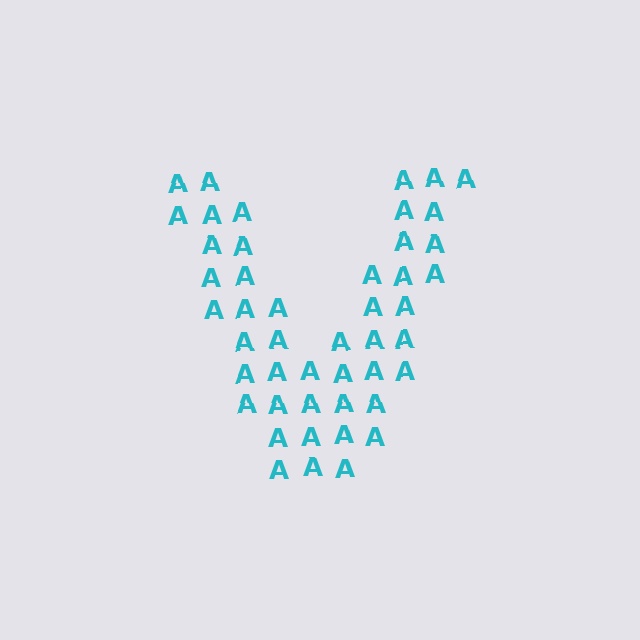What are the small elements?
The small elements are letter A's.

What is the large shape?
The large shape is the letter V.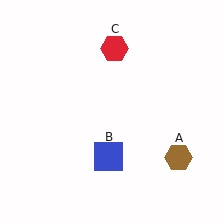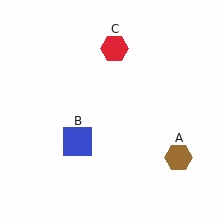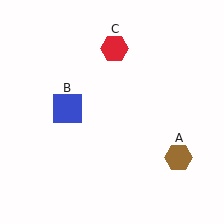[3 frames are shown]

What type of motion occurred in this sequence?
The blue square (object B) rotated clockwise around the center of the scene.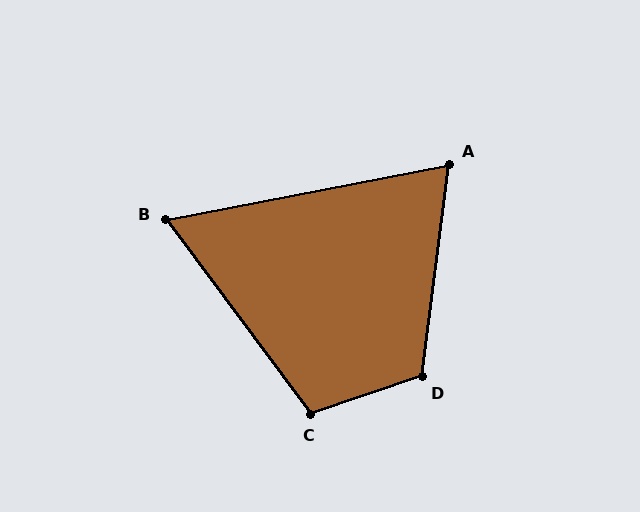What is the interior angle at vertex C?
Approximately 108 degrees (obtuse).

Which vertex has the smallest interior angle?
B, at approximately 64 degrees.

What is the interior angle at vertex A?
Approximately 72 degrees (acute).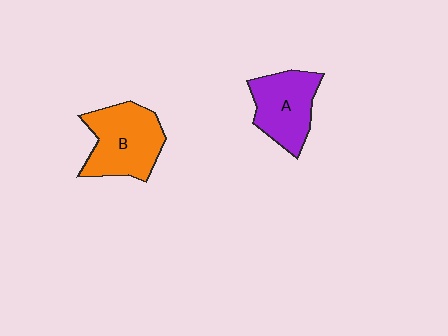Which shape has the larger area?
Shape B (orange).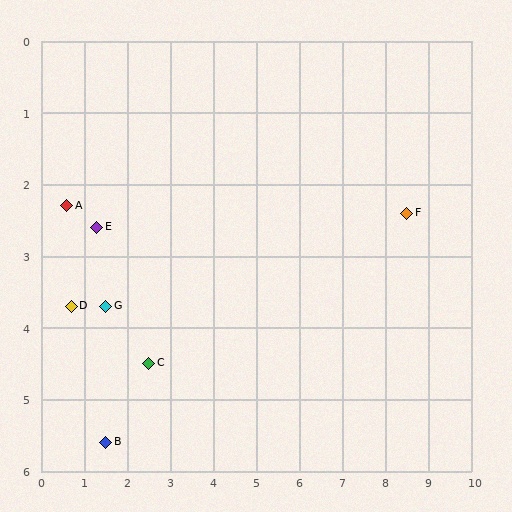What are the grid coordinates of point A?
Point A is at approximately (0.6, 2.3).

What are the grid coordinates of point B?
Point B is at approximately (1.5, 5.6).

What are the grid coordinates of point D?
Point D is at approximately (0.7, 3.7).